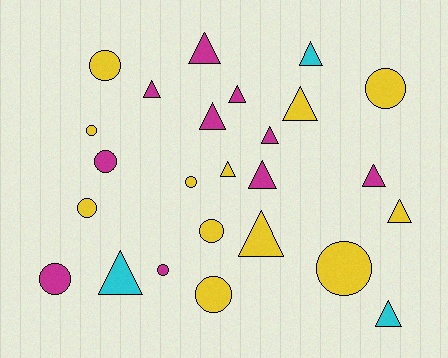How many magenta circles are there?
There are 3 magenta circles.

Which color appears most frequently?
Yellow, with 12 objects.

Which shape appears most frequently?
Triangle, with 14 objects.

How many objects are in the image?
There are 25 objects.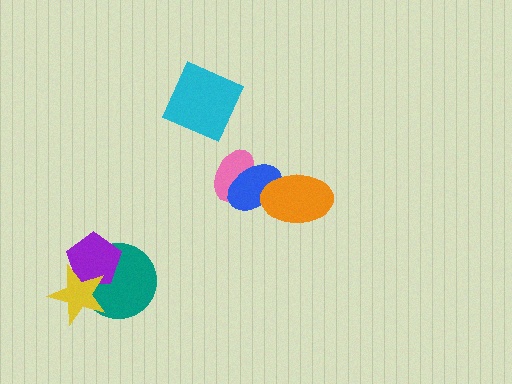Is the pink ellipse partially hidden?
Yes, it is partially covered by another shape.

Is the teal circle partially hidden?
Yes, it is partially covered by another shape.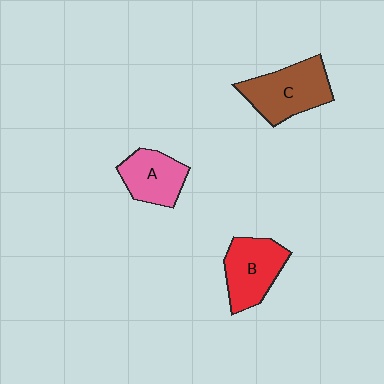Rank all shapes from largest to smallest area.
From largest to smallest: C (brown), B (red), A (pink).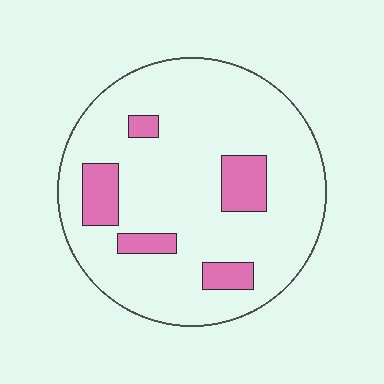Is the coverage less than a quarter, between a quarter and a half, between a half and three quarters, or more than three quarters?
Less than a quarter.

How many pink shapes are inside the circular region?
5.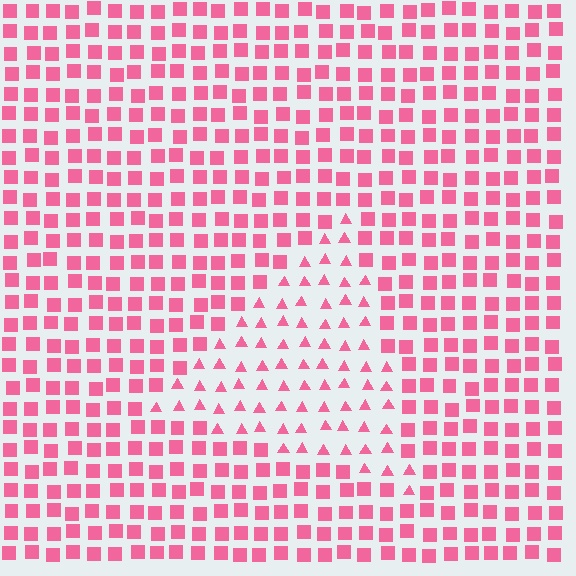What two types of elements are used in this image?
The image uses triangles inside the triangle region and squares outside it.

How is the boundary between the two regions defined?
The boundary is defined by a change in element shape: triangles inside vs. squares outside. All elements share the same color and spacing.